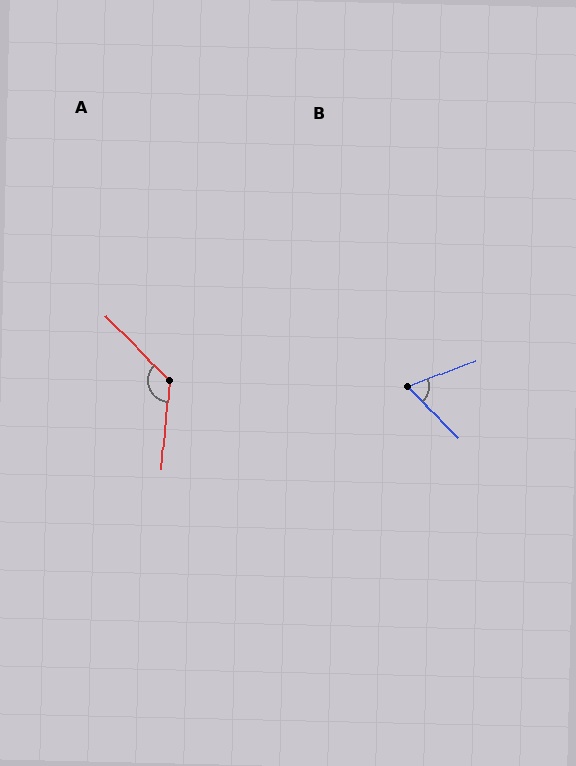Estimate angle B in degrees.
Approximately 66 degrees.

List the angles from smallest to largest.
B (66°), A (130°).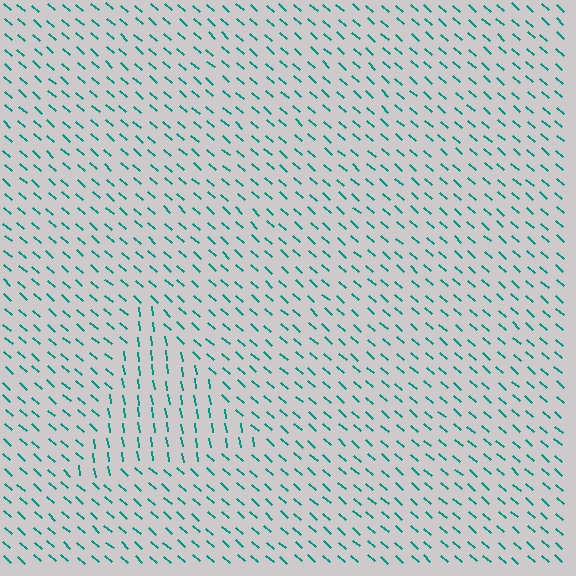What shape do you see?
I see a triangle.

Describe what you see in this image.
The image is filled with small teal line segments. A triangle region in the image has lines oriented differently from the surrounding lines, creating a visible texture boundary.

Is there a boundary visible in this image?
Yes, there is a texture boundary formed by a change in line orientation.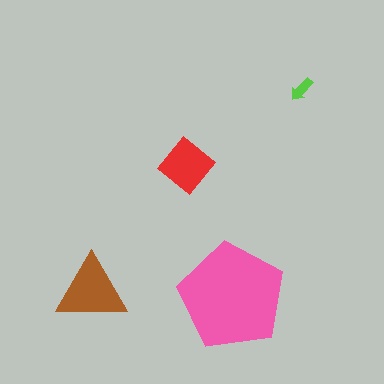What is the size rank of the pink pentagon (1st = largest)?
1st.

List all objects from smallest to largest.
The lime arrow, the red diamond, the brown triangle, the pink pentagon.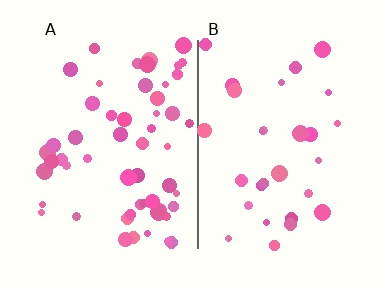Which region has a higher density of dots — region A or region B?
A (the left).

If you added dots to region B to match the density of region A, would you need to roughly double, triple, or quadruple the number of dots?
Approximately double.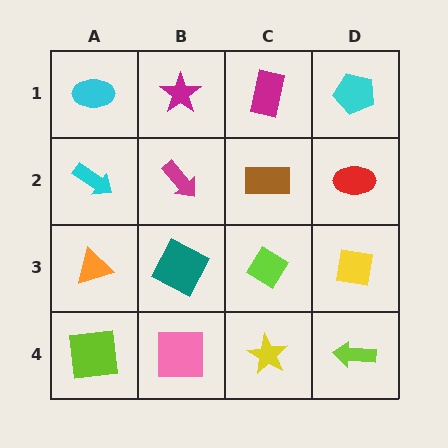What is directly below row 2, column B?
A teal square.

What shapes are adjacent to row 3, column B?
A magenta arrow (row 2, column B), a pink square (row 4, column B), an orange triangle (row 3, column A), a lime diamond (row 3, column C).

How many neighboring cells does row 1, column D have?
2.